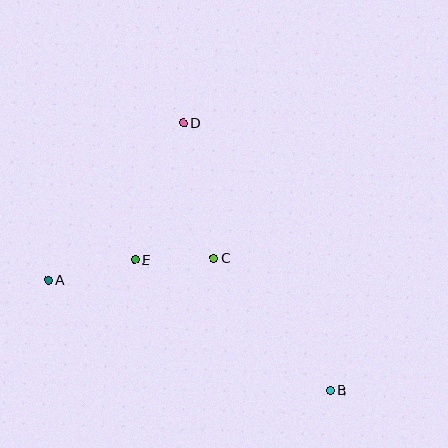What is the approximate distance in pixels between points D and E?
The distance between D and E is approximately 145 pixels.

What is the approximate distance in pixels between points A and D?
The distance between A and D is approximately 207 pixels.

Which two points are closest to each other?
Points C and E are closest to each other.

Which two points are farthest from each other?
Points B and D are farthest from each other.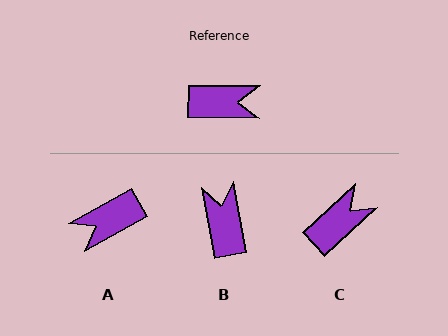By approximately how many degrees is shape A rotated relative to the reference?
Approximately 151 degrees clockwise.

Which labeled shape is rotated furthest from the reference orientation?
A, about 151 degrees away.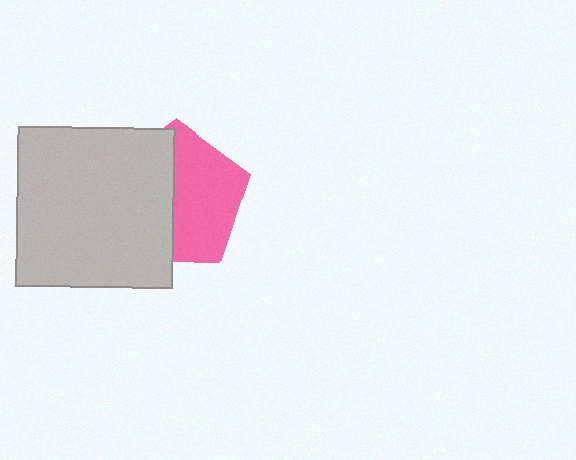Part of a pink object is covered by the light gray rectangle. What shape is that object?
It is a pentagon.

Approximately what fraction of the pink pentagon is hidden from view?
Roughly 49% of the pink pentagon is hidden behind the light gray rectangle.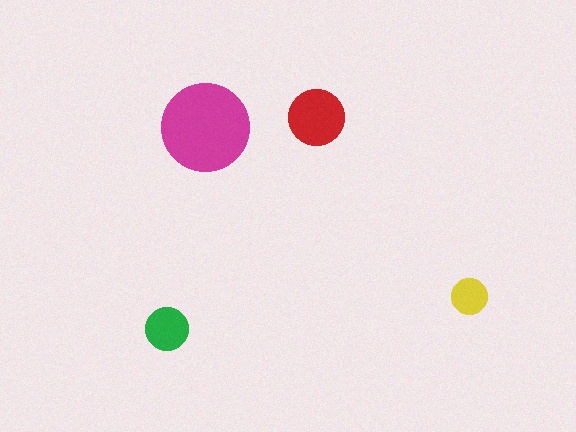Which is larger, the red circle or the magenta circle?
The magenta one.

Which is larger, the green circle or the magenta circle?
The magenta one.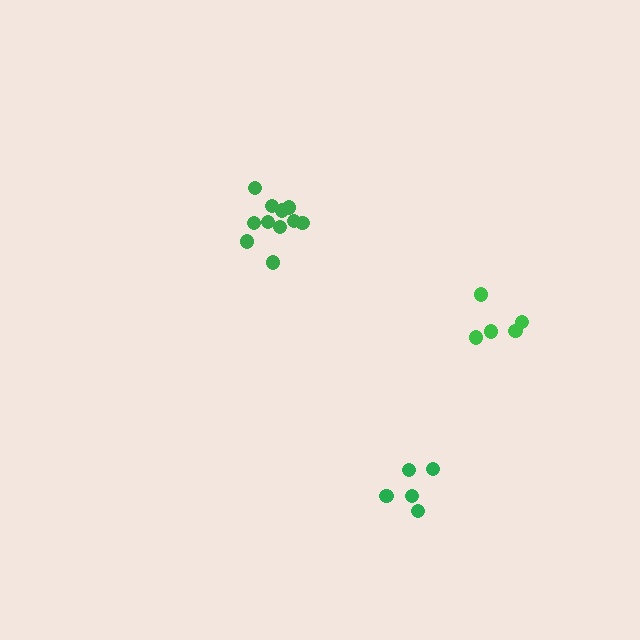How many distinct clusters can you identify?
There are 3 distinct clusters.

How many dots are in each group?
Group 1: 5 dots, Group 2: 11 dots, Group 3: 5 dots (21 total).